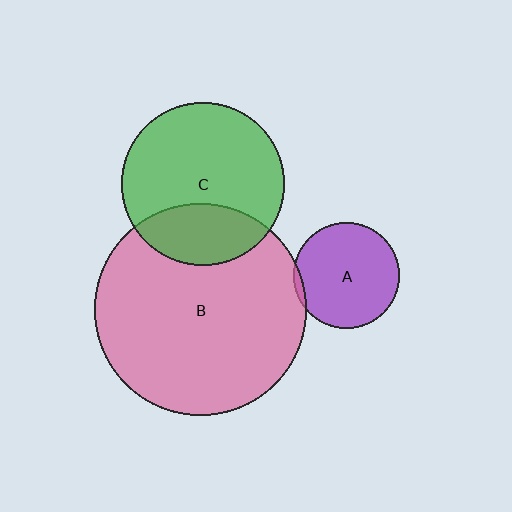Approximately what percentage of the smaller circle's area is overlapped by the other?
Approximately 5%.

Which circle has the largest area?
Circle B (pink).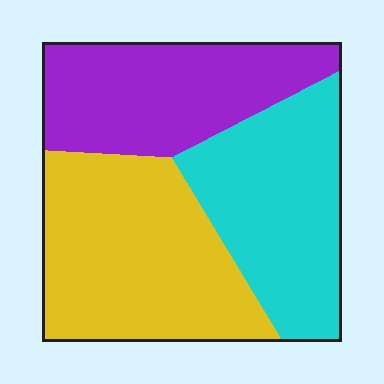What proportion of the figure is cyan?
Cyan takes up about one third (1/3) of the figure.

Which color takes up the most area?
Yellow, at roughly 40%.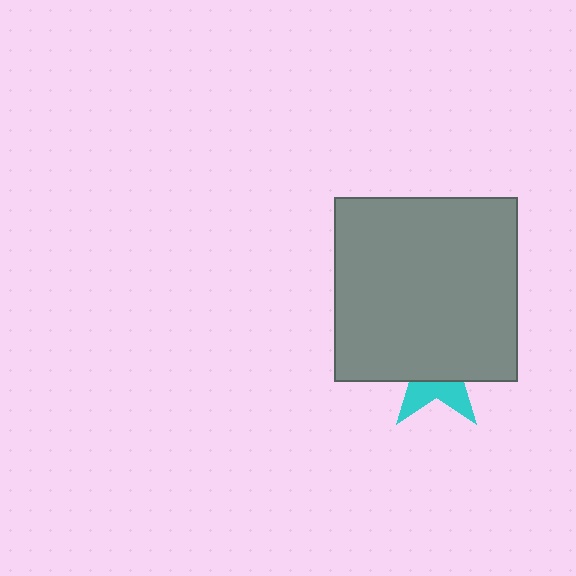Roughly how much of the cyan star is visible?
A small part of it is visible (roughly 34%).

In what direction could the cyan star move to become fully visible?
The cyan star could move down. That would shift it out from behind the gray square entirely.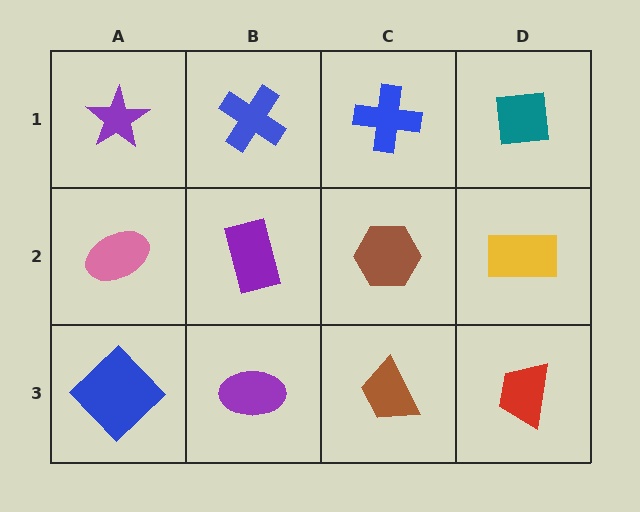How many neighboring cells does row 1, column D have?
2.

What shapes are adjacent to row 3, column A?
A pink ellipse (row 2, column A), a purple ellipse (row 3, column B).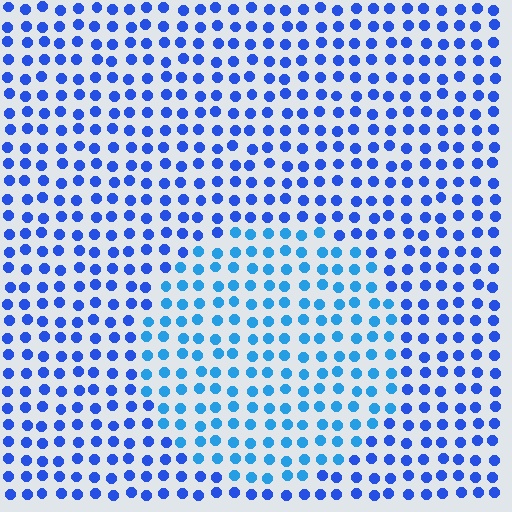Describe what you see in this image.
The image is filled with small blue elements in a uniform arrangement. A circle-shaped region is visible where the elements are tinted to a slightly different hue, forming a subtle color boundary.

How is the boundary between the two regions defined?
The boundary is defined purely by a slight shift in hue (about 25 degrees). Spacing, size, and orientation are identical on both sides.